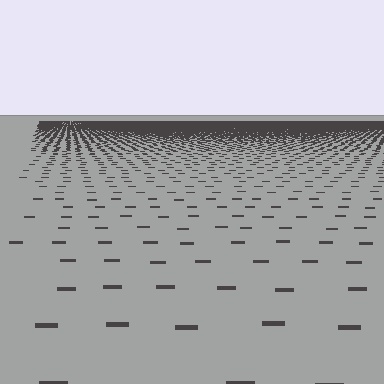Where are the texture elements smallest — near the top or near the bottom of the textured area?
Near the top.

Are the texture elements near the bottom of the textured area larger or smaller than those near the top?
Larger. Near the bottom, elements are closer to the viewer and appear at a bigger on-screen size.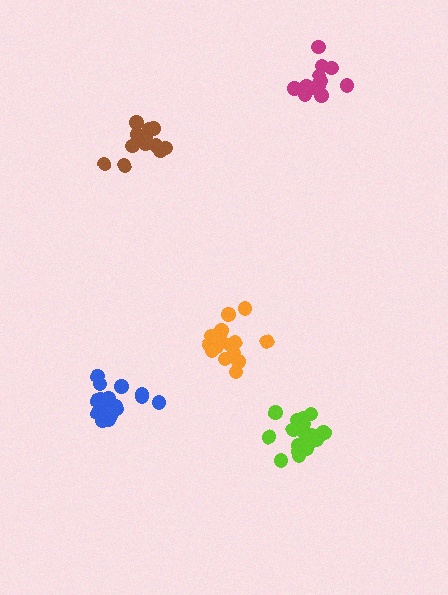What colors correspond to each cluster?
The clusters are colored: blue, lime, brown, orange, magenta.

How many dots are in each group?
Group 1: 17 dots, Group 2: 19 dots, Group 3: 14 dots, Group 4: 17 dots, Group 5: 14 dots (81 total).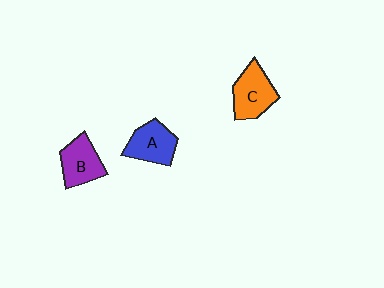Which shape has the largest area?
Shape C (orange).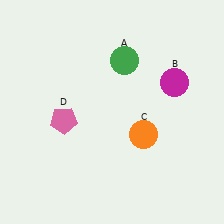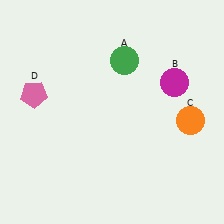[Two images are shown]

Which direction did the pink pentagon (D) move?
The pink pentagon (D) moved left.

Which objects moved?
The objects that moved are: the orange circle (C), the pink pentagon (D).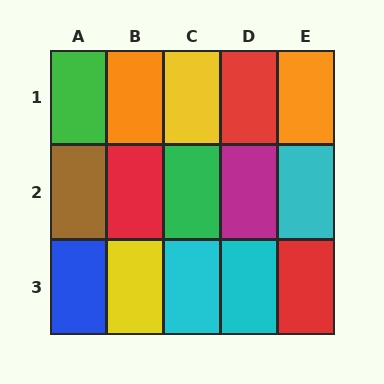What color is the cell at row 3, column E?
Red.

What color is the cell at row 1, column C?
Yellow.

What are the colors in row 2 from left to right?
Brown, red, green, magenta, cyan.